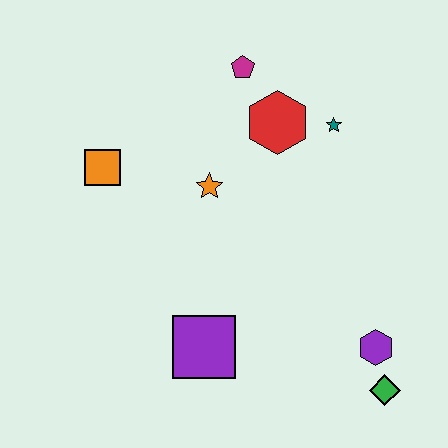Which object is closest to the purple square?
The orange star is closest to the purple square.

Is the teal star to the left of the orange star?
No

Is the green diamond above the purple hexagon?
No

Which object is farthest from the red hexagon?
The green diamond is farthest from the red hexagon.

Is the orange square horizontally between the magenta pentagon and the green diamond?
No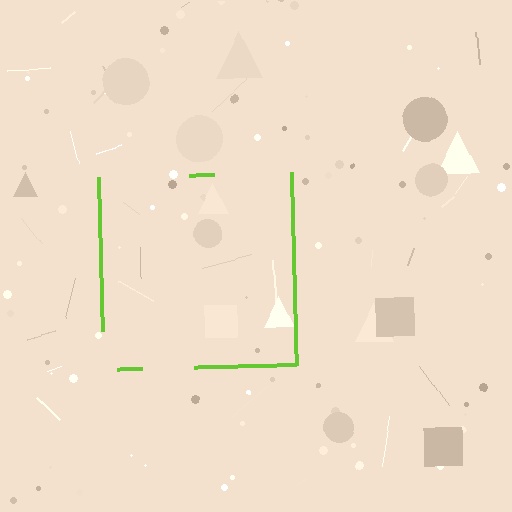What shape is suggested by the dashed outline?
The dashed outline suggests a square.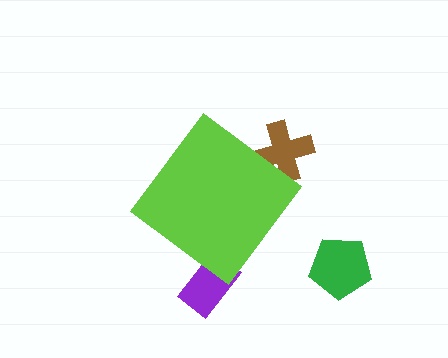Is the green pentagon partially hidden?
No, the green pentagon is fully visible.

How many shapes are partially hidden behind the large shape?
2 shapes are partially hidden.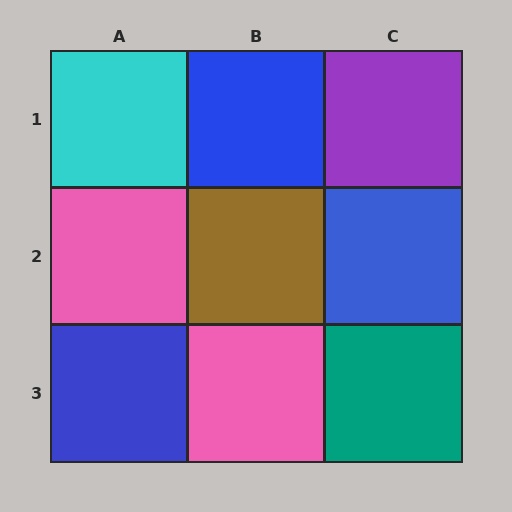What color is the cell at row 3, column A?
Blue.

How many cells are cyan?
1 cell is cyan.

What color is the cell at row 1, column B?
Blue.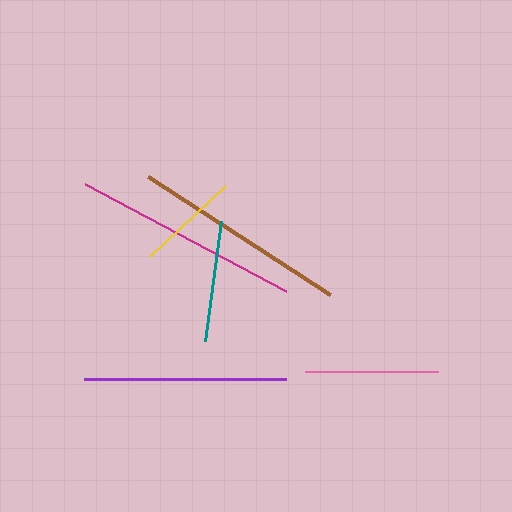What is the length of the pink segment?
The pink segment is approximately 133 pixels long.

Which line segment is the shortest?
The yellow line is the shortest at approximately 104 pixels.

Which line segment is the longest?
The magenta line is the longest at approximately 227 pixels.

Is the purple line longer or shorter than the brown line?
The brown line is longer than the purple line.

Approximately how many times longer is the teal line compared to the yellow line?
The teal line is approximately 1.2 times the length of the yellow line.